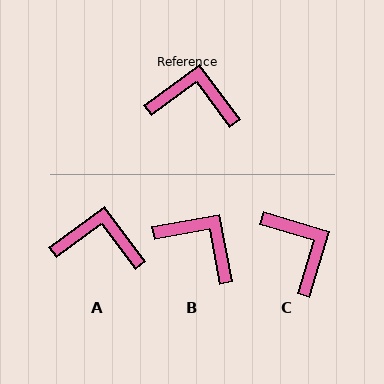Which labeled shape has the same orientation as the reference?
A.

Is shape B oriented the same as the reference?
No, it is off by about 26 degrees.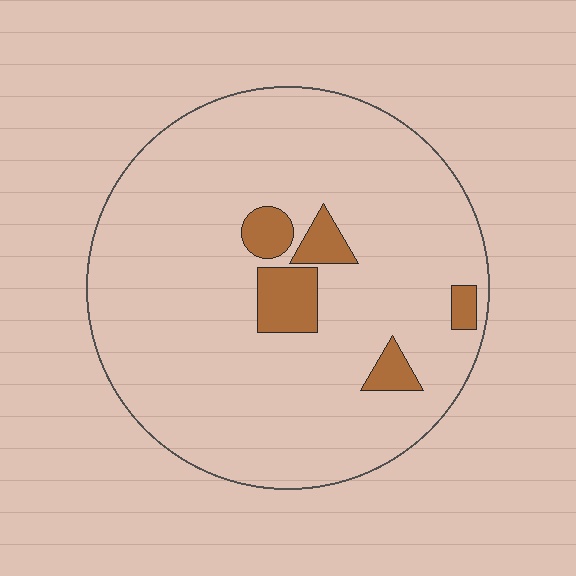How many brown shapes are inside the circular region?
5.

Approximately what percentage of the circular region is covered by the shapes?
Approximately 10%.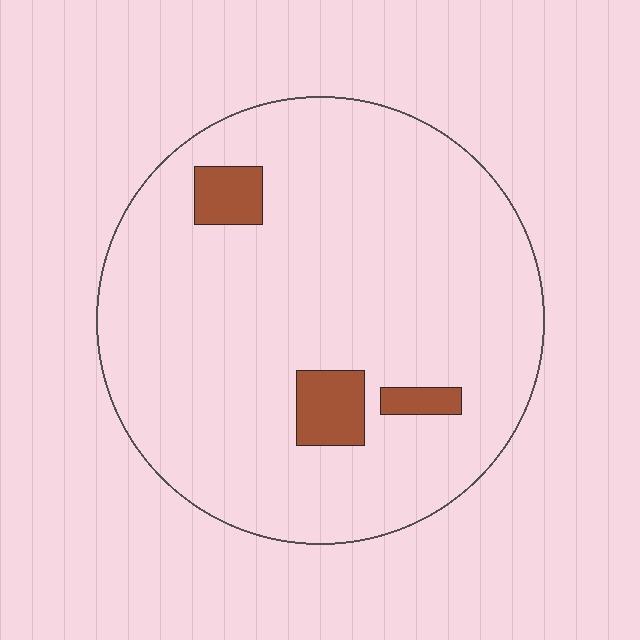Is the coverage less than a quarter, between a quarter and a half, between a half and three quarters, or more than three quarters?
Less than a quarter.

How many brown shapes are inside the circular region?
3.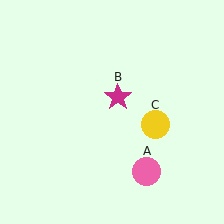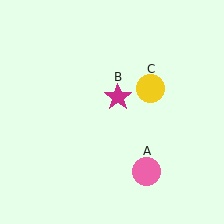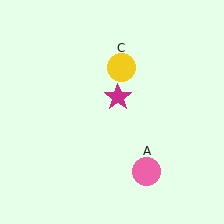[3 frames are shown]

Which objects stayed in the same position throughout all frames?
Pink circle (object A) and magenta star (object B) remained stationary.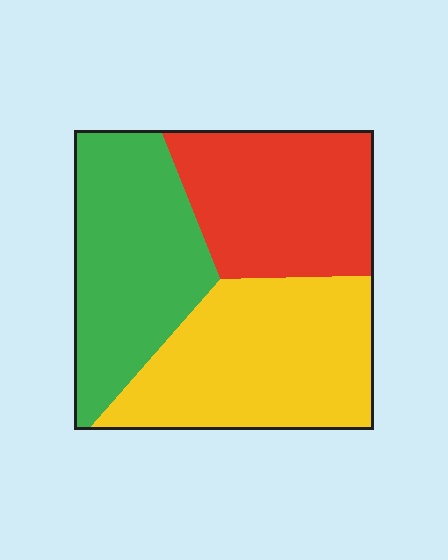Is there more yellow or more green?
Yellow.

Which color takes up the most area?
Yellow, at roughly 35%.